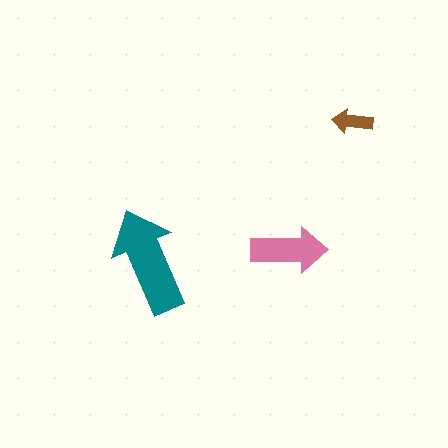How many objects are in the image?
There are 3 objects in the image.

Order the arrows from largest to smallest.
the teal one, the pink one, the brown one.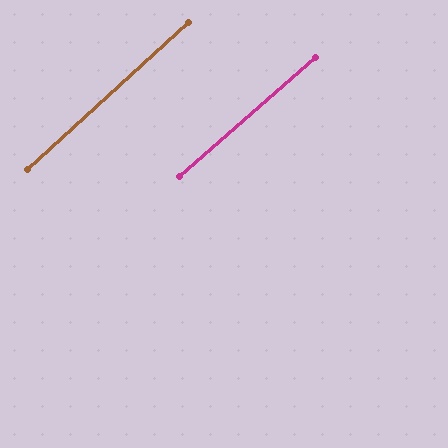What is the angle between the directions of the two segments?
Approximately 1 degree.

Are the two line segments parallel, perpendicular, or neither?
Parallel — their directions differ by only 1.1°.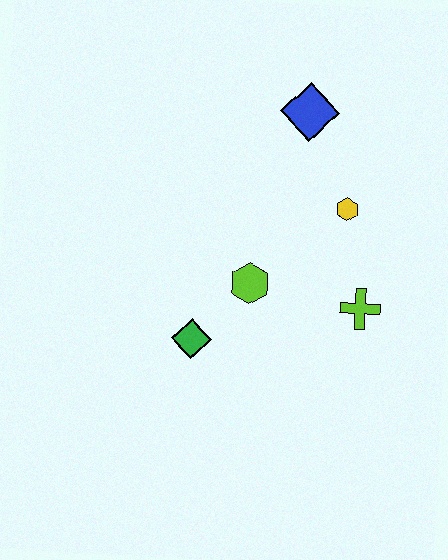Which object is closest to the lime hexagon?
The green diamond is closest to the lime hexagon.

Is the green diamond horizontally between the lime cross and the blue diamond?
No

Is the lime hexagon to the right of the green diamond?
Yes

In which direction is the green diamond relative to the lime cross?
The green diamond is to the left of the lime cross.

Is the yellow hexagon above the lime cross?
Yes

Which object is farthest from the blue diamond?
The green diamond is farthest from the blue diamond.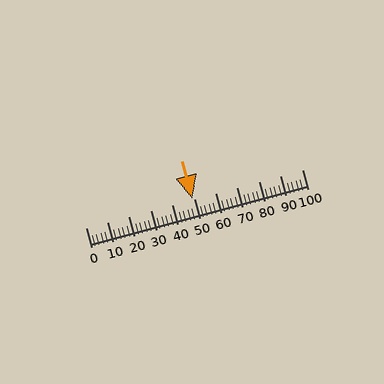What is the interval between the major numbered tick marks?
The major tick marks are spaced 10 units apart.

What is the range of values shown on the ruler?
The ruler shows values from 0 to 100.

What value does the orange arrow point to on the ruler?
The orange arrow points to approximately 49.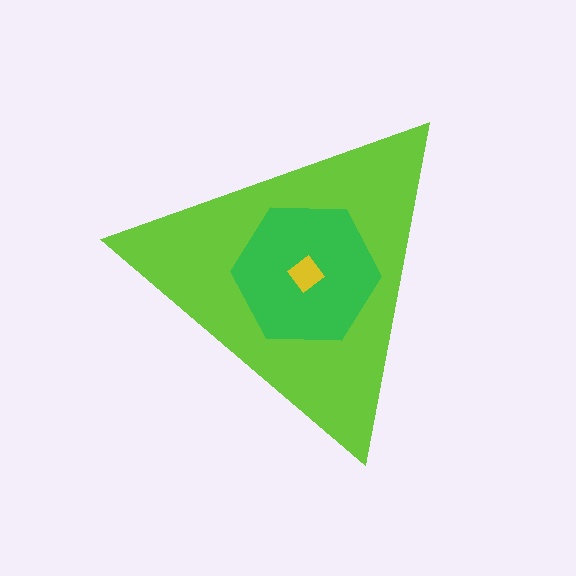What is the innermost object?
The yellow diamond.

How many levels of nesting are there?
3.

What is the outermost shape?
The lime triangle.